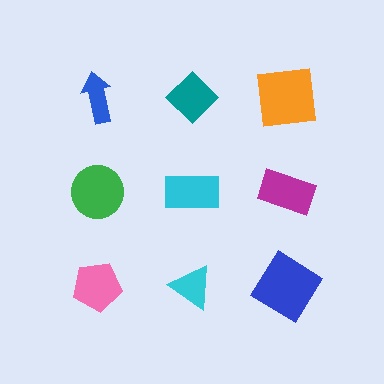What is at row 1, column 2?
A teal diamond.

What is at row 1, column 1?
A blue arrow.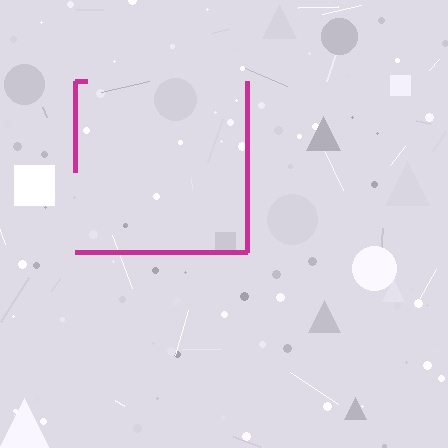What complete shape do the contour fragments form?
The contour fragments form a square.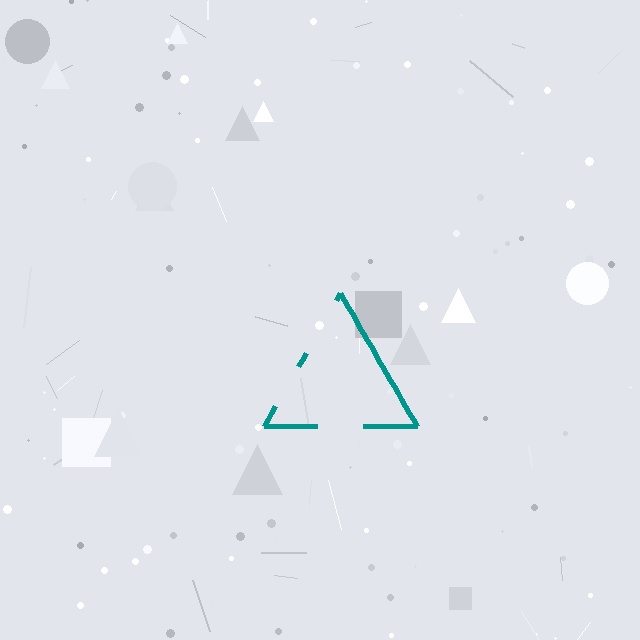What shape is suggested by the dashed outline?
The dashed outline suggests a triangle.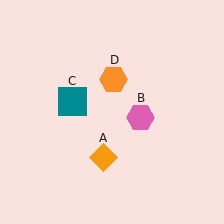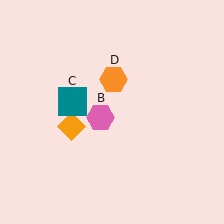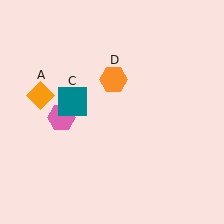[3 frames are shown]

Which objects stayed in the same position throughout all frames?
Teal square (object C) and orange hexagon (object D) remained stationary.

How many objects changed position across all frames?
2 objects changed position: orange diamond (object A), pink hexagon (object B).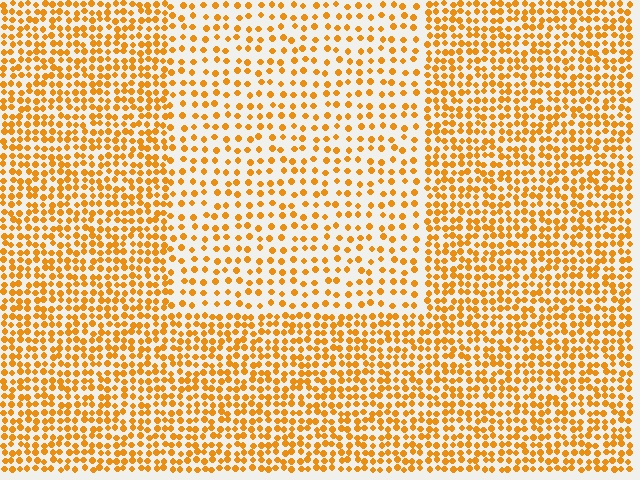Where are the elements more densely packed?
The elements are more densely packed outside the rectangle boundary.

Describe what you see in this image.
The image contains small orange elements arranged at two different densities. A rectangle-shaped region is visible where the elements are less densely packed than the surrounding area.